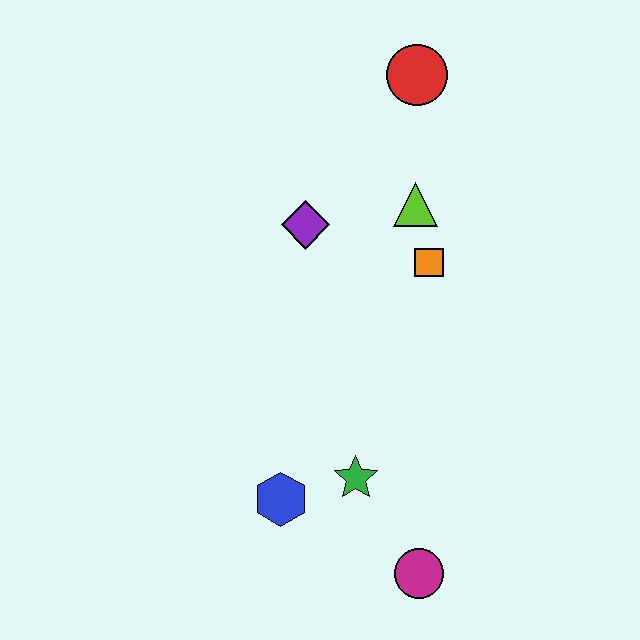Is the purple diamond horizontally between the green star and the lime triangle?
No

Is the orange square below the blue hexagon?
No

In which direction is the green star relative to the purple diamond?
The green star is below the purple diamond.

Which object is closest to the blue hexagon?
The green star is closest to the blue hexagon.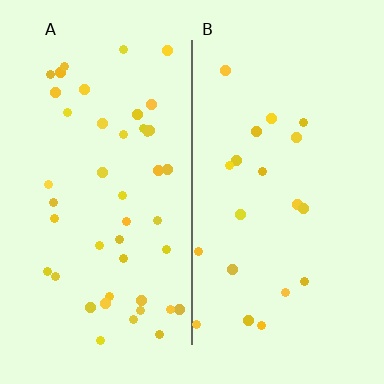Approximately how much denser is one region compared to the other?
Approximately 2.2× — region A over region B.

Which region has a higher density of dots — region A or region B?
A (the left).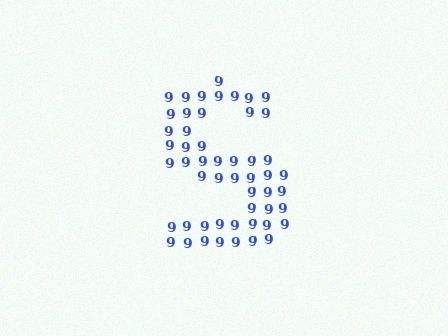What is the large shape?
The large shape is the letter S.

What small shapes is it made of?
It is made of small digit 9's.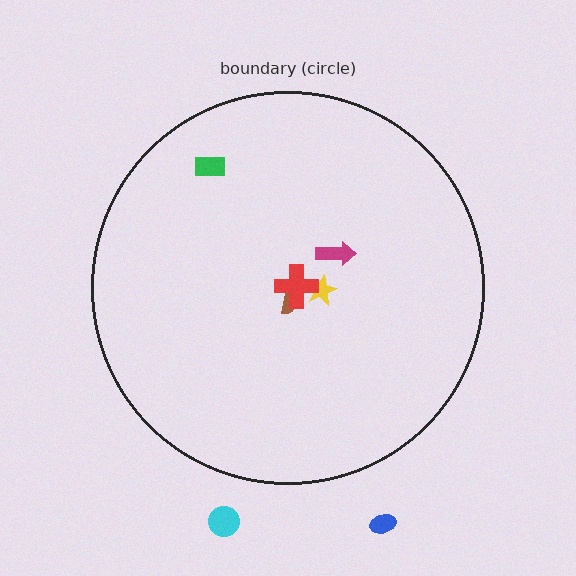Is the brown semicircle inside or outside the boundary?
Inside.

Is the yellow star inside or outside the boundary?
Inside.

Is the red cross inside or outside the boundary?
Inside.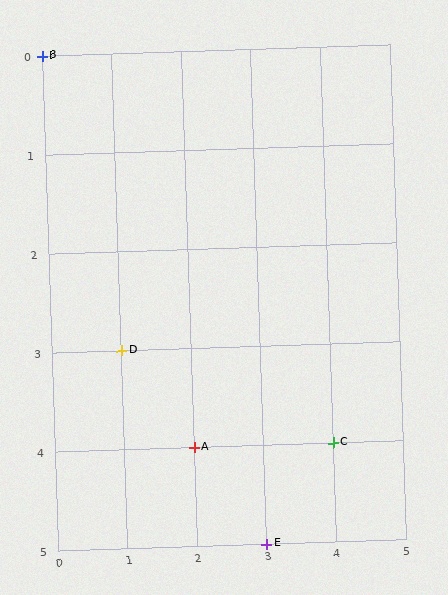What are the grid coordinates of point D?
Point D is at grid coordinates (1, 3).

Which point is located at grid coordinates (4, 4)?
Point C is at (4, 4).